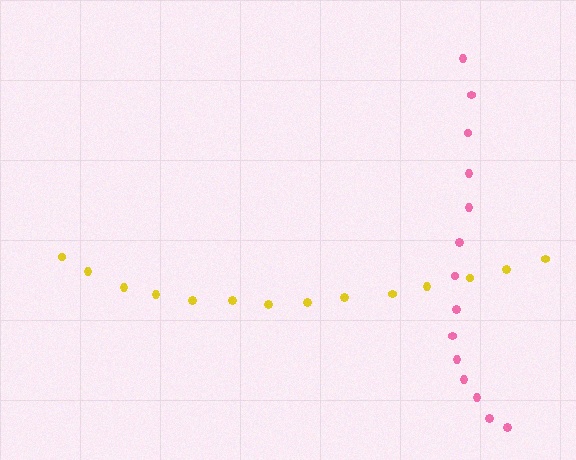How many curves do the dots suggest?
There are 2 distinct paths.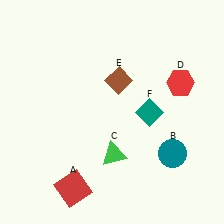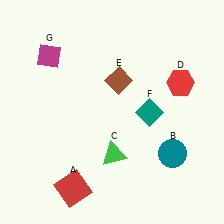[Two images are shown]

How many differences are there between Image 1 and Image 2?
There is 1 difference between the two images.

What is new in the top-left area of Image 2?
A magenta diamond (G) was added in the top-left area of Image 2.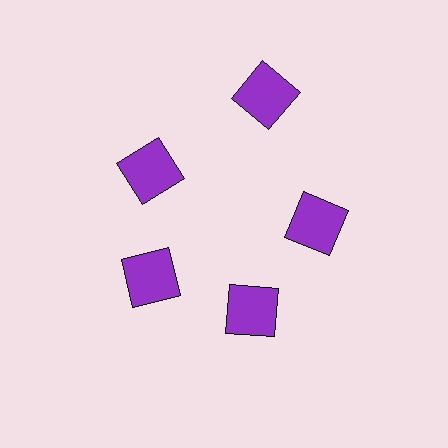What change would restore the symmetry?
The symmetry would be restored by moving it inward, back onto the ring so that all 5 squares sit at equal angles and equal distance from the center.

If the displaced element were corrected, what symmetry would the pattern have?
It would have 5-fold rotational symmetry — the pattern would map onto itself every 72 degrees.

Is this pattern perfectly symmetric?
No. The 5 purple squares are arranged in a ring, but one element near the 1 o'clock position is pushed outward from the center, breaking the 5-fold rotational symmetry.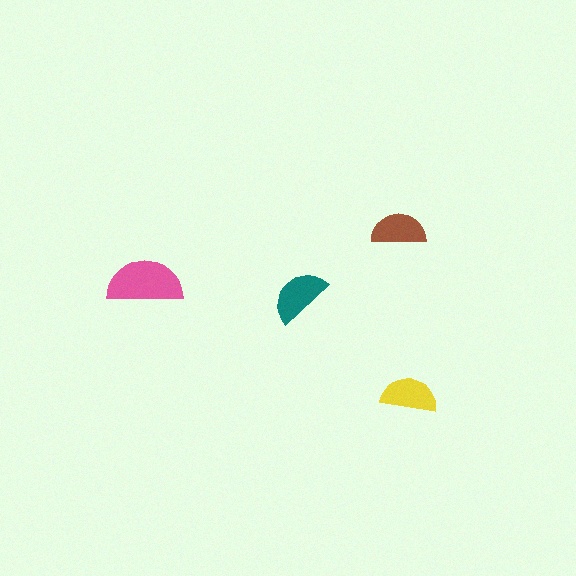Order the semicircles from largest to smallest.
the pink one, the teal one, the yellow one, the brown one.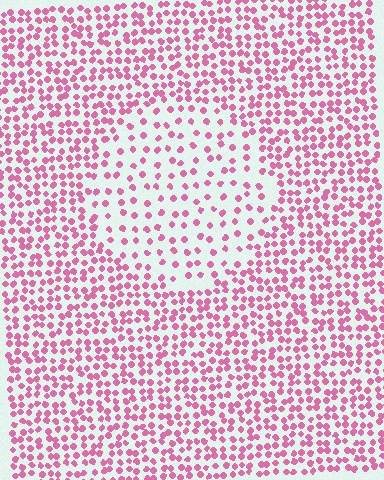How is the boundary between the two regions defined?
The boundary is defined by a change in element density (approximately 2.2x ratio). All elements are the same color, size, and shape.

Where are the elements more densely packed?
The elements are more densely packed outside the circle boundary.